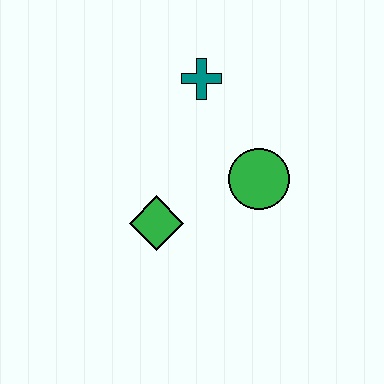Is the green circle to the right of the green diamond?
Yes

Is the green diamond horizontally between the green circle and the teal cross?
No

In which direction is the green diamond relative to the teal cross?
The green diamond is below the teal cross.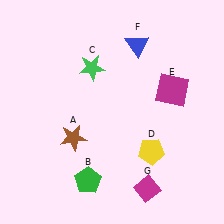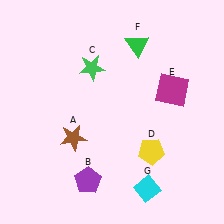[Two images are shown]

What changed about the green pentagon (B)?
In Image 1, B is green. In Image 2, it changed to purple.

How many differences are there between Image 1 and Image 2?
There are 3 differences between the two images.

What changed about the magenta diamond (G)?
In Image 1, G is magenta. In Image 2, it changed to cyan.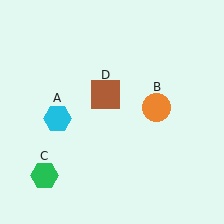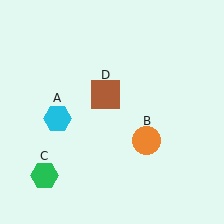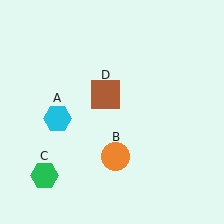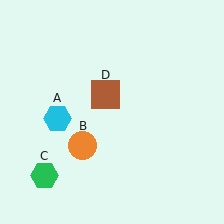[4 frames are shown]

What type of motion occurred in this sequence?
The orange circle (object B) rotated clockwise around the center of the scene.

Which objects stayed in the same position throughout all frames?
Cyan hexagon (object A) and green hexagon (object C) and brown square (object D) remained stationary.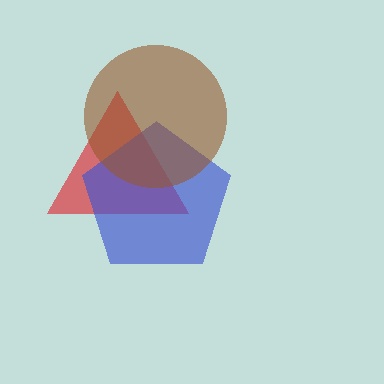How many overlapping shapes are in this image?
There are 3 overlapping shapes in the image.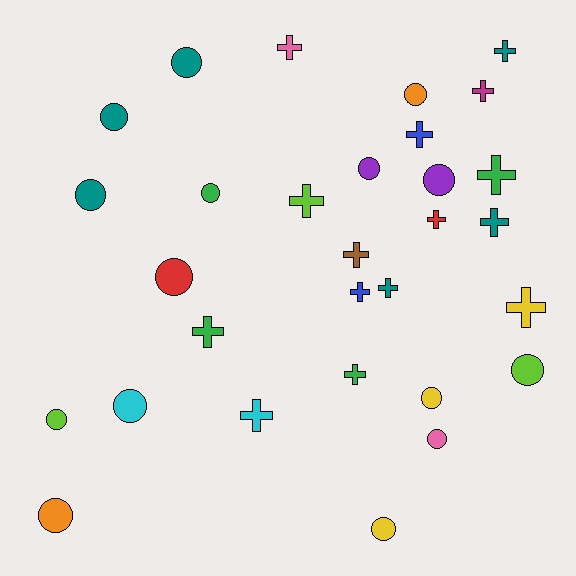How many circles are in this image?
There are 15 circles.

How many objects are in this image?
There are 30 objects.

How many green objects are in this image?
There are 4 green objects.